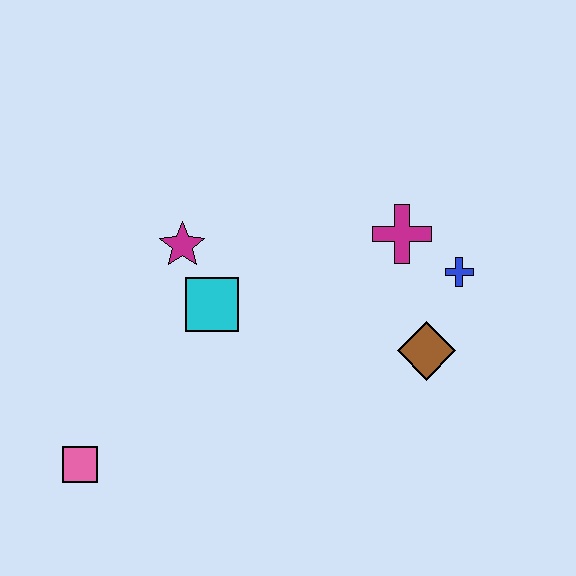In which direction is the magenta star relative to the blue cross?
The magenta star is to the left of the blue cross.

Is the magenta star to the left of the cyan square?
Yes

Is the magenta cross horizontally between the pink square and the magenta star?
No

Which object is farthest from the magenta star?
The blue cross is farthest from the magenta star.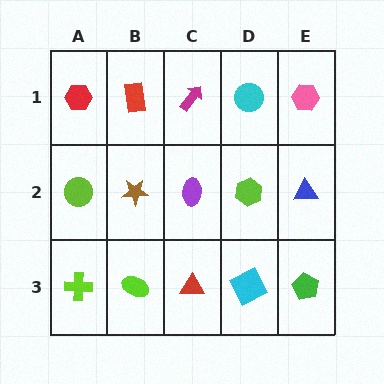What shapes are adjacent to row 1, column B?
A brown star (row 2, column B), a red hexagon (row 1, column A), a magenta arrow (row 1, column C).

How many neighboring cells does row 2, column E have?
3.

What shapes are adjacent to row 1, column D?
A lime hexagon (row 2, column D), a magenta arrow (row 1, column C), a pink hexagon (row 1, column E).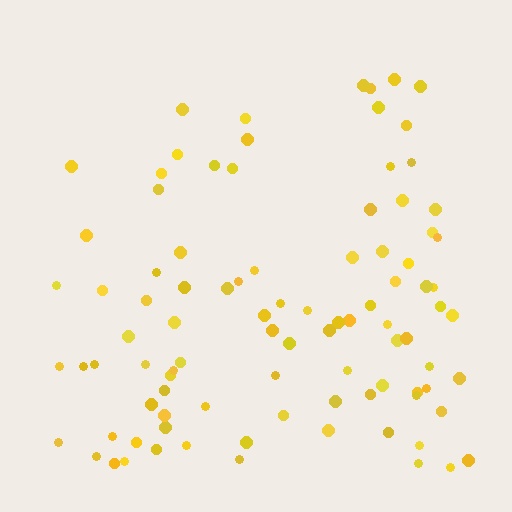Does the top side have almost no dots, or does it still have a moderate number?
Still a moderate number, just noticeably fewer than the bottom.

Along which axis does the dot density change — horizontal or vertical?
Vertical.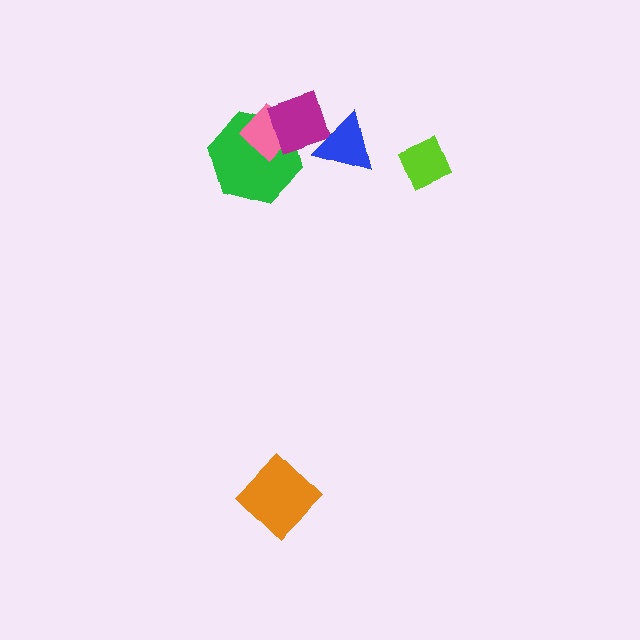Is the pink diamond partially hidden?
Yes, it is partially covered by another shape.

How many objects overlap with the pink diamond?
2 objects overlap with the pink diamond.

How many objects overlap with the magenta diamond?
3 objects overlap with the magenta diamond.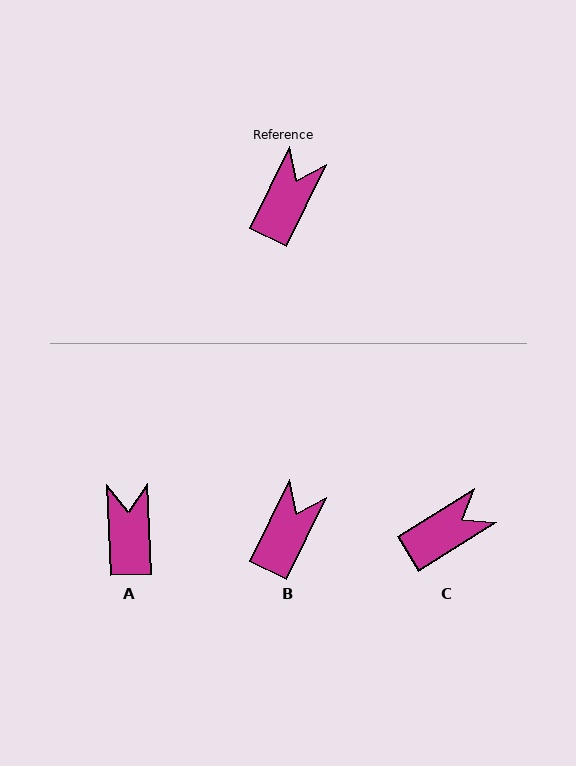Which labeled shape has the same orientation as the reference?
B.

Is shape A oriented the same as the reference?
No, it is off by about 29 degrees.